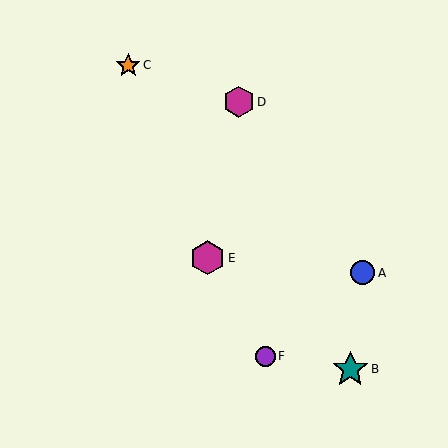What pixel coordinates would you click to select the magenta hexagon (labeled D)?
Click at (239, 102) to select the magenta hexagon D.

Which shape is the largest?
The teal star (labeled B) is the largest.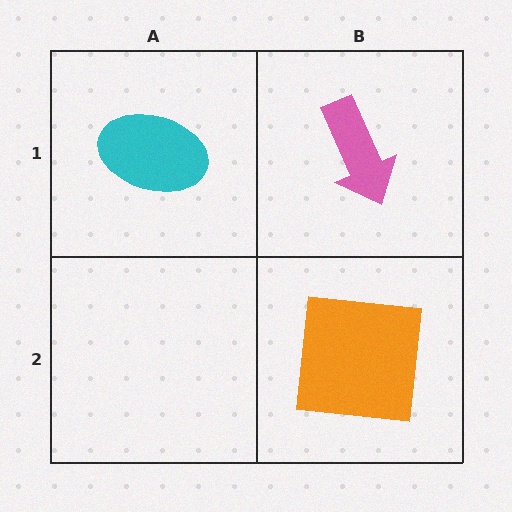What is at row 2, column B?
An orange square.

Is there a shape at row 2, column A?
No, that cell is empty.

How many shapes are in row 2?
1 shape.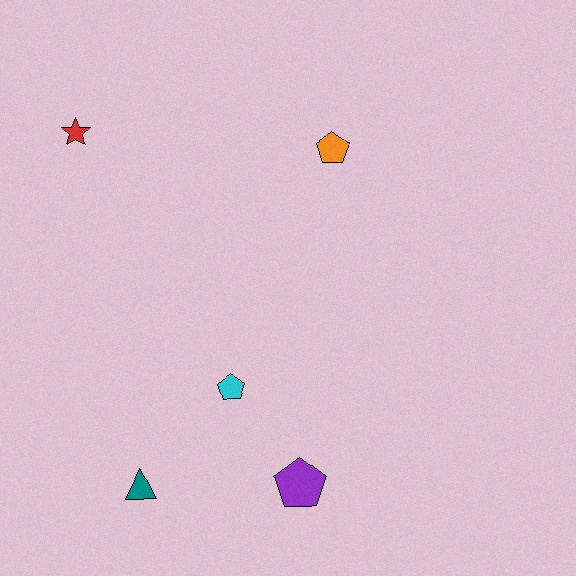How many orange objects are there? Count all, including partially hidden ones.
There is 1 orange object.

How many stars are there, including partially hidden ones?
There is 1 star.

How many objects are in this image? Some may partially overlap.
There are 5 objects.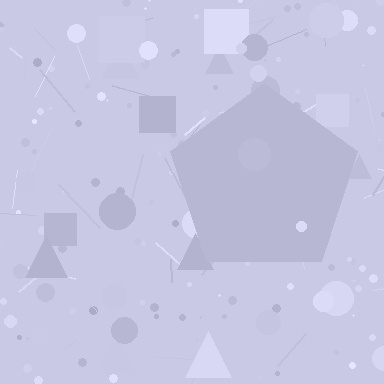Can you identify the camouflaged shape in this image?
The camouflaged shape is a pentagon.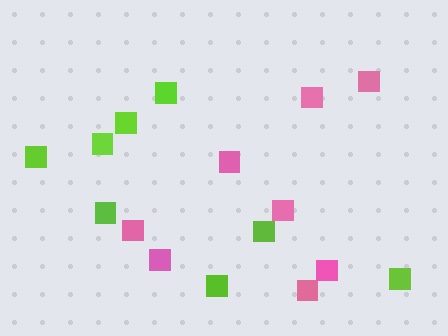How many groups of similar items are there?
There are 2 groups: one group of pink squares (8) and one group of lime squares (8).